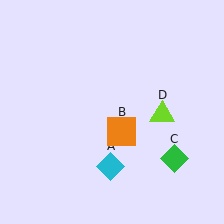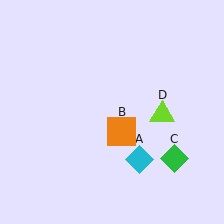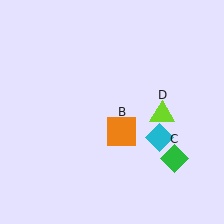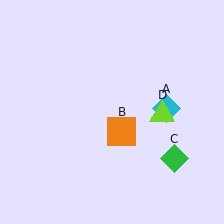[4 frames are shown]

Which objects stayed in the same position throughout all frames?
Orange square (object B) and green diamond (object C) and lime triangle (object D) remained stationary.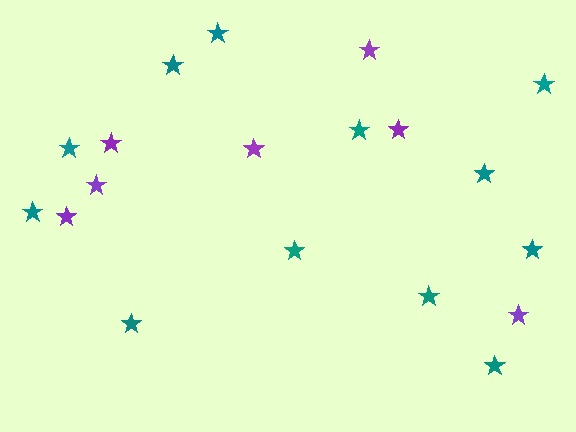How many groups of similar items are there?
There are 2 groups: one group of teal stars (12) and one group of purple stars (7).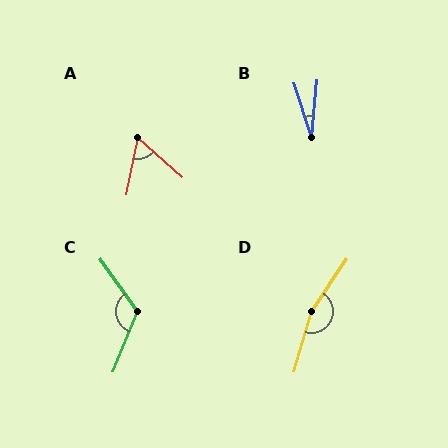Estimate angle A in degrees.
Approximately 60 degrees.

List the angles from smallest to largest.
B (23°), A (60°), C (122°), D (162°).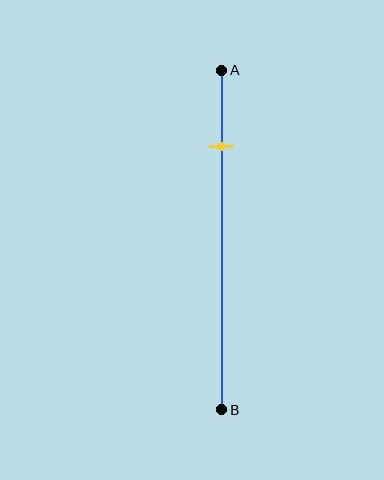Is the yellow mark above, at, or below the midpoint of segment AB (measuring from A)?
The yellow mark is above the midpoint of segment AB.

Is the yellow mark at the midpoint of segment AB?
No, the mark is at about 25% from A, not at the 50% midpoint.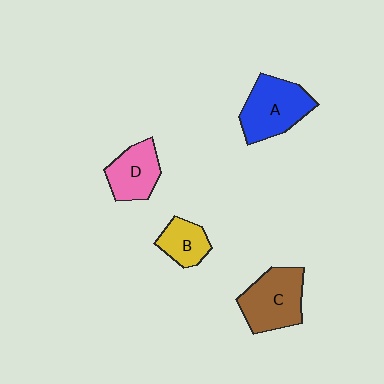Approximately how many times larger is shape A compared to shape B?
Approximately 1.8 times.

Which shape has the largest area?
Shape A (blue).